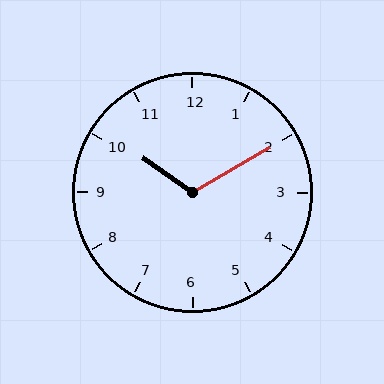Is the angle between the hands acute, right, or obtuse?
It is obtuse.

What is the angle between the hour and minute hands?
Approximately 115 degrees.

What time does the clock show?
10:10.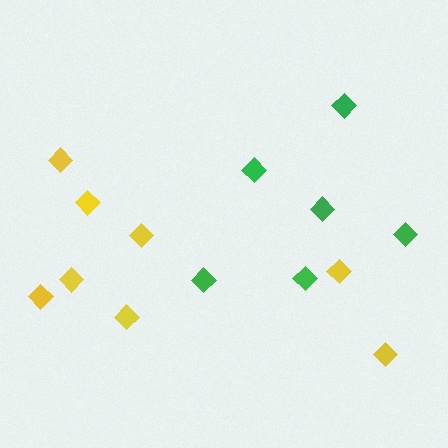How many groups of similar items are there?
There are 2 groups: one group of green diamonds (6) and one group of yellow diamonds (8).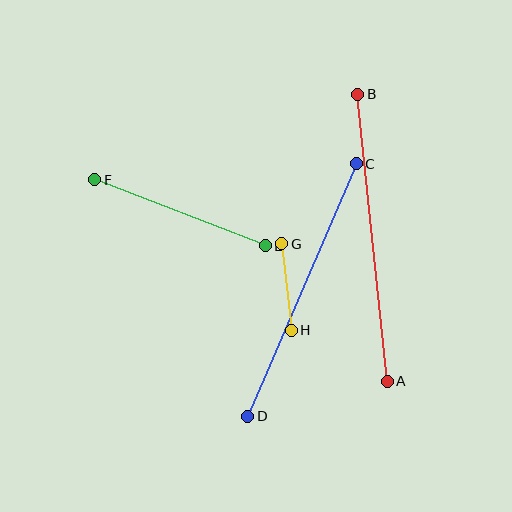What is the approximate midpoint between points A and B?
The midpoint is at approximately (373, 238) pixels.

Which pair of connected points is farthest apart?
Points A and B are farthest apart.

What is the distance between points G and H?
The distance is approximately 87 pixels.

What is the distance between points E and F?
The distance is approximately 183 pixels.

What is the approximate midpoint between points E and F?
The midpoint is at approximately (180, 213) pixels.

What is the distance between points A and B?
The distance is approximately 289 pixels.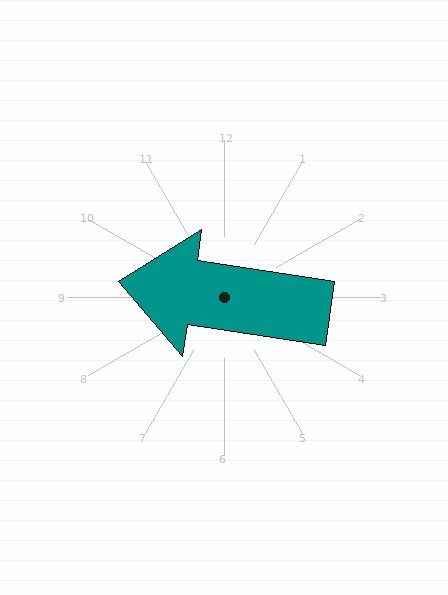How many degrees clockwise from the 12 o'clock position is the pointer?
Approximately 279 degrees.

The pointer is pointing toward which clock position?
Roughly 9 o'clock.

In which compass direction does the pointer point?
West.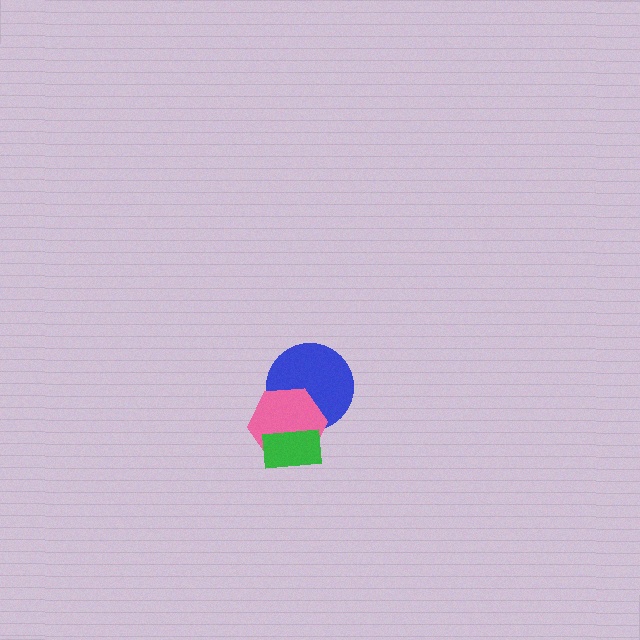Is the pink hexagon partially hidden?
Yes, it is partially covered by another shape.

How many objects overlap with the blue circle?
1 object overlaps with the blue circle.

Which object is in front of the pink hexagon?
The green rectangle is in front of the pink hexagon.